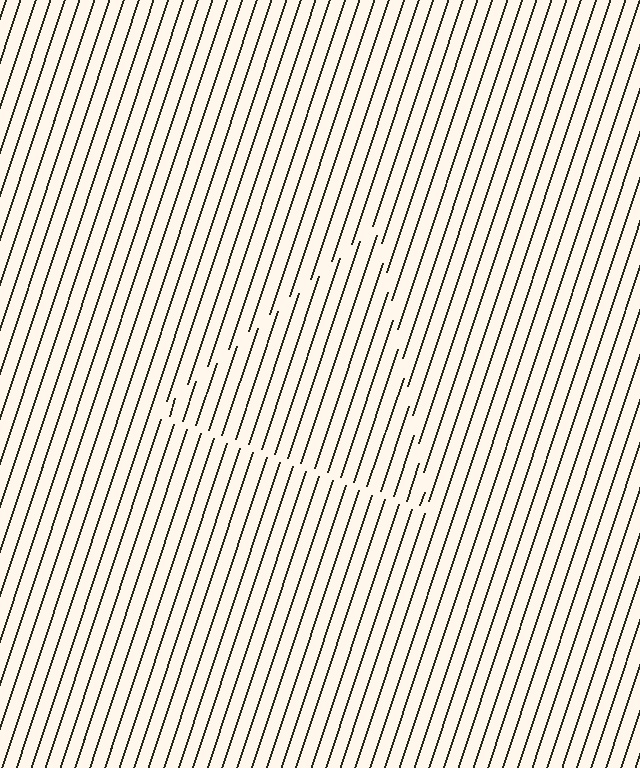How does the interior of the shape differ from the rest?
The interior of the shape contains the same grating, shifted by half a period — the contour is defined by the phase discontinuity where line-ends from the inner and outer gratings abut.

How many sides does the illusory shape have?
3 sides — the line-ends trace a triangle.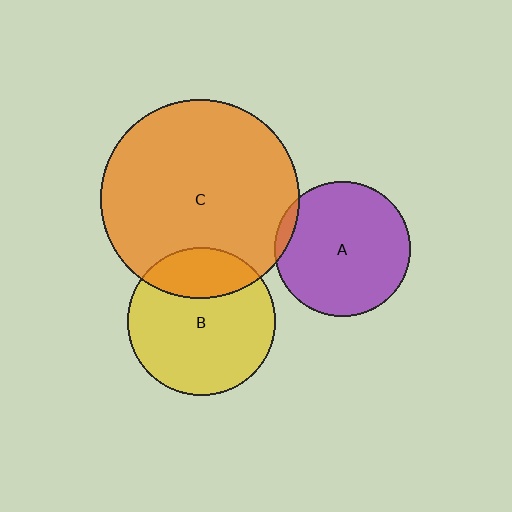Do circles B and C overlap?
Yes.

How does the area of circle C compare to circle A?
Approximately 2.2 times.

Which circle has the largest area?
Circle C (orange).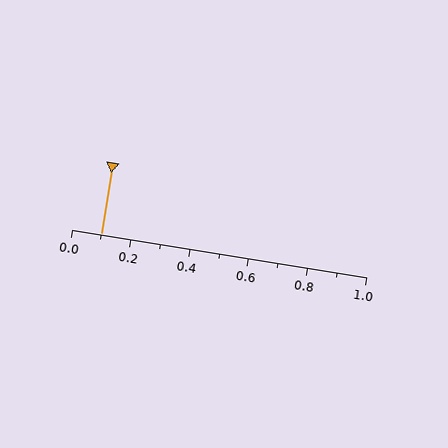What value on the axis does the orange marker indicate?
The marker indicates approximately 0.1.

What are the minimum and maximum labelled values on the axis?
The axis runs from 0.0 to 1.0.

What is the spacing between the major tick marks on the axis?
The major ticks are spaced 0.2 apart.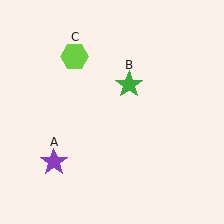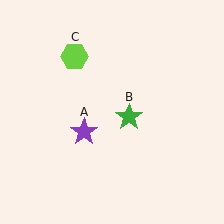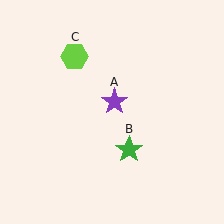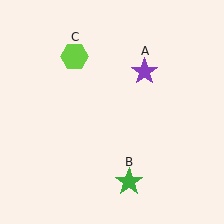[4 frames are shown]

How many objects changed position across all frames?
2 objects changed position: purple star (object A), green star (object B).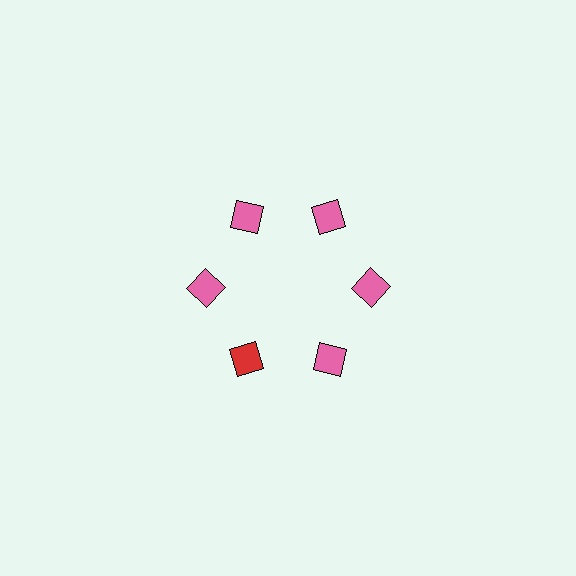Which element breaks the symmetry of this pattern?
The red diamond at roughly the 7 o'clock position breaks the symmetry. All other shapes are pink diamonds.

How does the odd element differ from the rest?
It has a different color: red instead of pink.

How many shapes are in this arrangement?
There are 6 shapes arranged in a ring pattern.